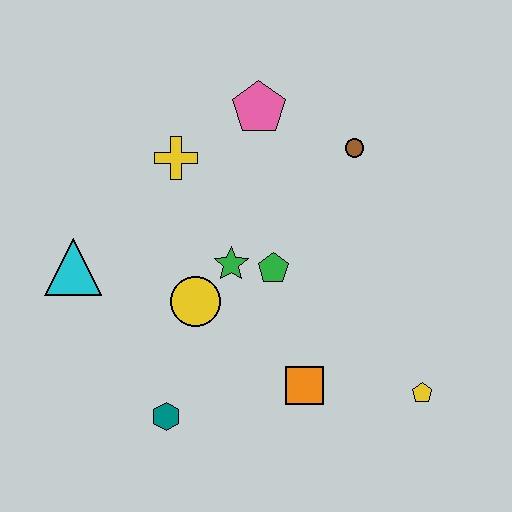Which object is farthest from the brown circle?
The teal hexagon is farthest from the brown circle.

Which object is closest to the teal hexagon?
The yellow circle is closest to the teal hexagon.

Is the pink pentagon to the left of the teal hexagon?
No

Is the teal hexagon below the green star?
Yes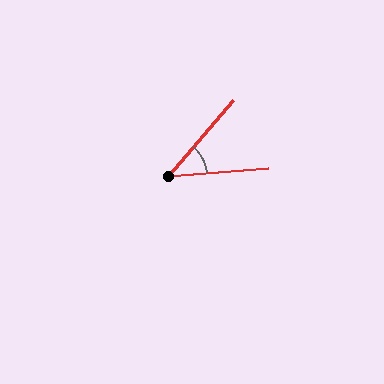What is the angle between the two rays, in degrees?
Approximately 45 degrees.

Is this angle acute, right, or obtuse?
It is acute.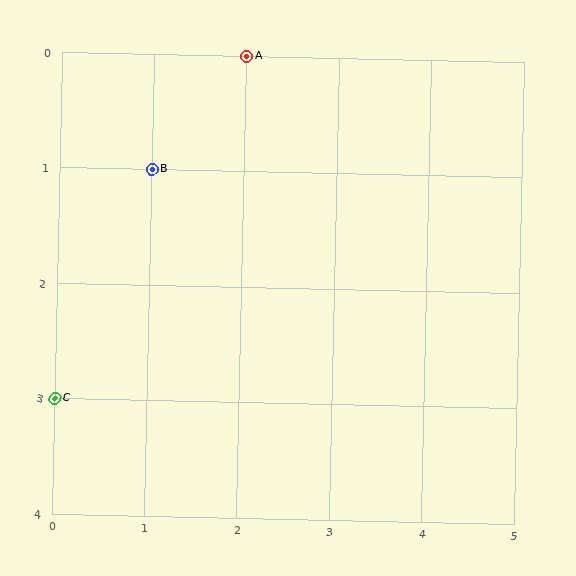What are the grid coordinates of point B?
Point B is at grid coordinates (1, 1).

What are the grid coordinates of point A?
Point A is at grid coordinates (2, 0).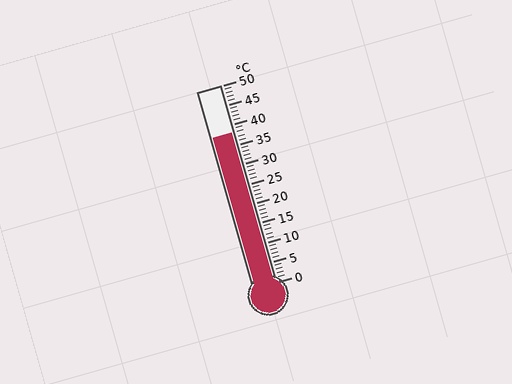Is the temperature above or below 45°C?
The temperature is below 45°C.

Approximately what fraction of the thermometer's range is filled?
The thermometer is filled to approximately 75% of its range.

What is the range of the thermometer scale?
The thermometer scale ranges from 0°C to 50°C.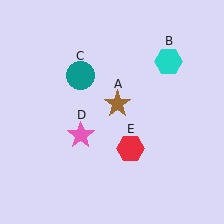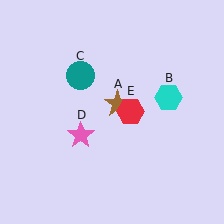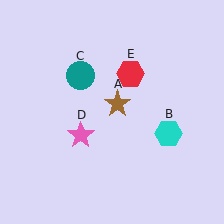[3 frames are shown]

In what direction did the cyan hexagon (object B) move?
The cyan hexagon (object B) moved down.